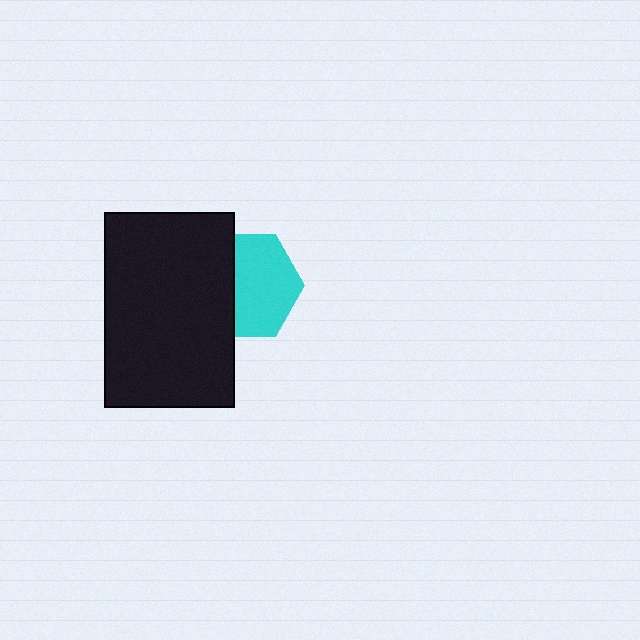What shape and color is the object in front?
The object in front is a black rectangle.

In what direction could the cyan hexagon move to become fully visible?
The cyan hexagon could move right. That would shift it out from behind the black rectangle entirely.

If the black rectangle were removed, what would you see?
You would see the complete cyan hexagon.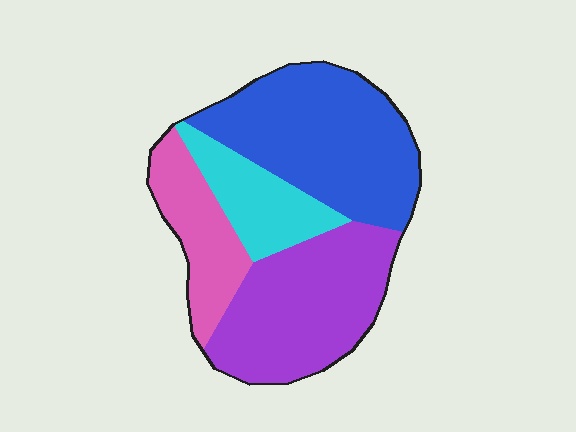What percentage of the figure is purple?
Purple takes up about one third (1/3) of the figure.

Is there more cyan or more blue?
Blue.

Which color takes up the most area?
Blue, at roughly 35%.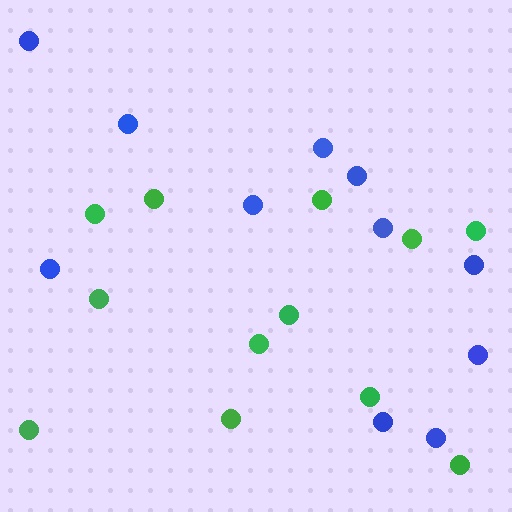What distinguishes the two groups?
There are 2 groups: one group of green circles (12) and one group of blue circles (11).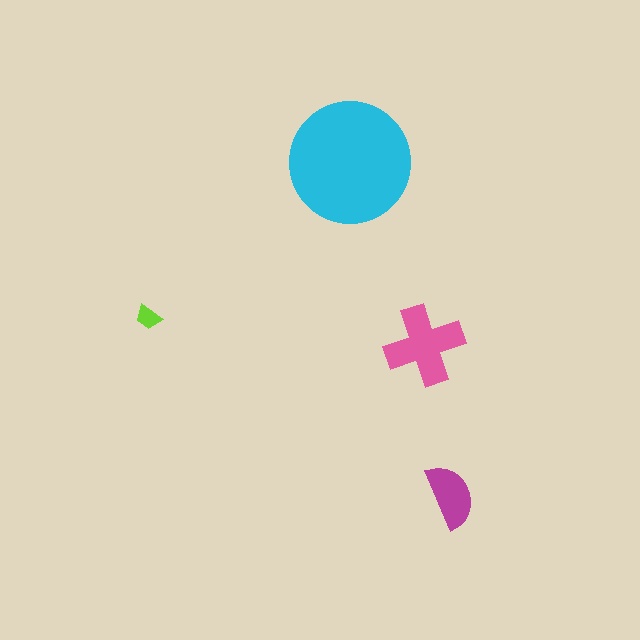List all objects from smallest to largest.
The lime trapezoid, the magenta semicircle, the pink cross, the cyan circle.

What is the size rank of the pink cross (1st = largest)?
2nd.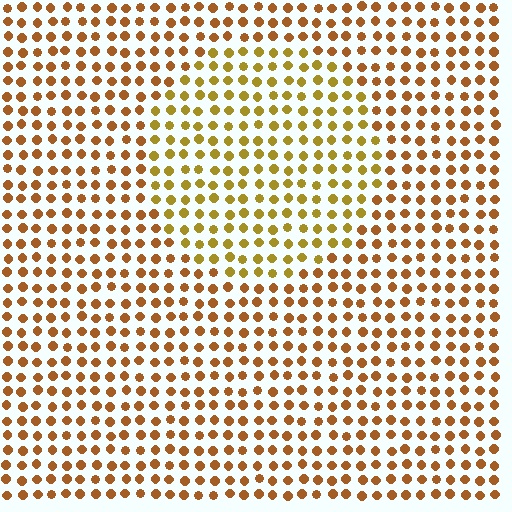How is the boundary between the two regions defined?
The boundary is defined purely by a slight shift in hue (about 25 degrees). Spacing, size, and orientation are identical on both sides.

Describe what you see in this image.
The image is filled with small brown elements in a uniform arrangement. A circle-shaped region is visible where the elements are tinted to a slightly different hue, forming a subtle color boundary.